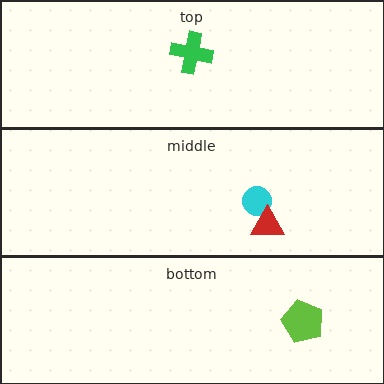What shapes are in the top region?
The green cross.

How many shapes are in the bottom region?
1.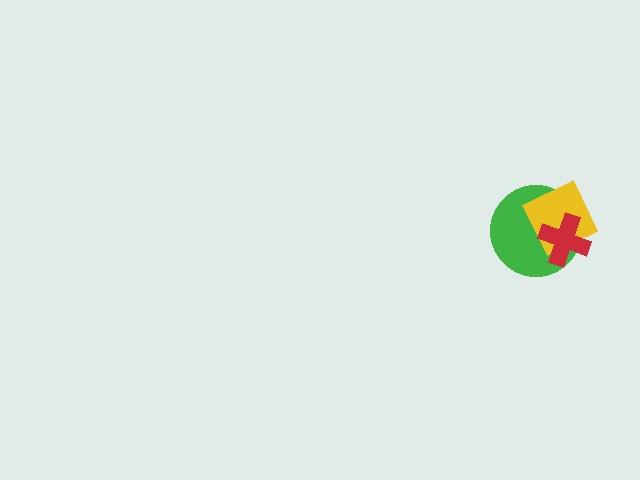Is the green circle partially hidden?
Yes, it is partially covered by another shape.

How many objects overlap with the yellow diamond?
2 objects overlap with the yellow diamond.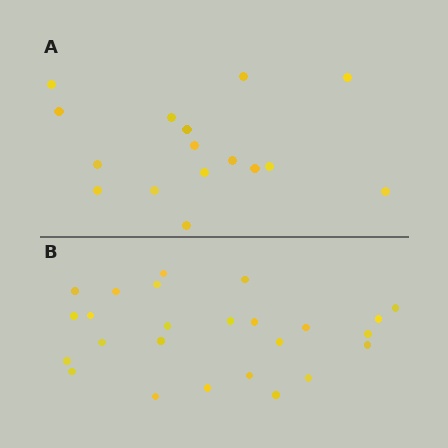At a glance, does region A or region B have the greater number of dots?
Region B (the bottom region) has more dots.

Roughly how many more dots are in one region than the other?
Region B has roughly 8 or so more dots than region A.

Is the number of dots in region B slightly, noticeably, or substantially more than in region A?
Region B has substantially more. The ratio is roughly 1.6 to 1.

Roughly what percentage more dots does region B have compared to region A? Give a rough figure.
About 55% more.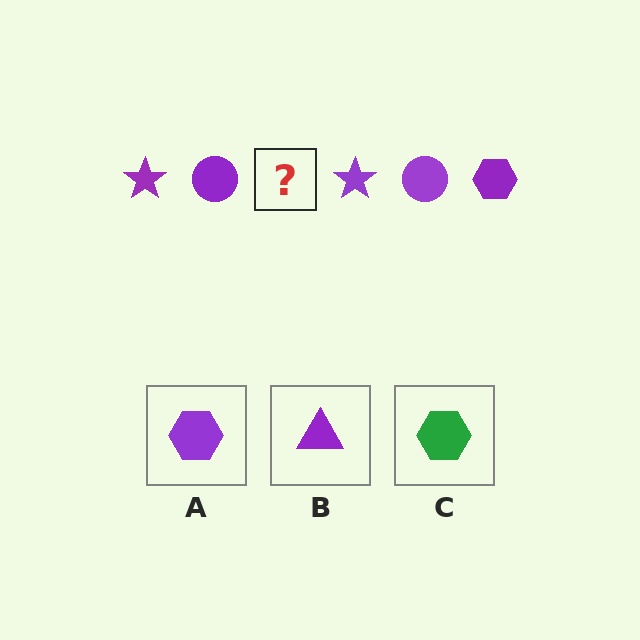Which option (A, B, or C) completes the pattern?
A.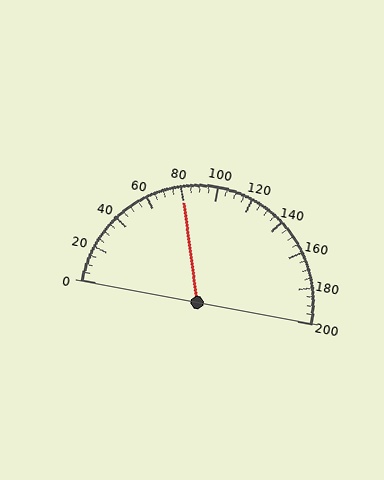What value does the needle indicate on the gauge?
The needle indicates approximately 80.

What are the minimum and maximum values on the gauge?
The gauge ranges from 0 to 200.